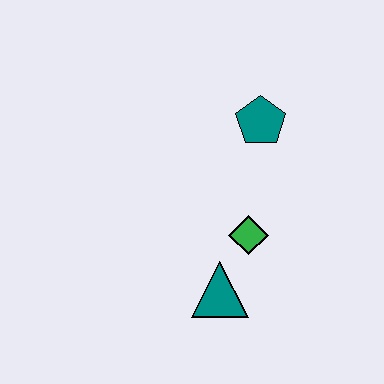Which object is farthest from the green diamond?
The teal pentagon is farthest from the green diamond.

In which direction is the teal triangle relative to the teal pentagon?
The teal triangle is below the teal pentagon.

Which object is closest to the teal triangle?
The green diamond is closest to the teal triangle.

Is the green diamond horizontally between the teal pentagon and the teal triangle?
Yes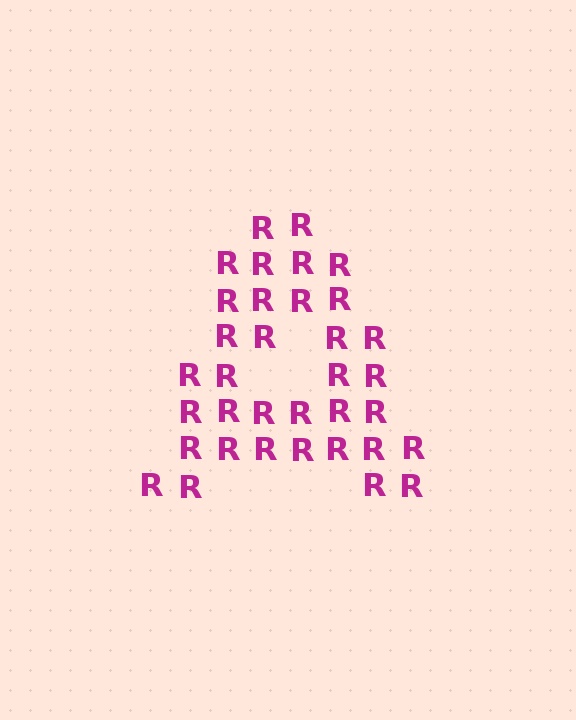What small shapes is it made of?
It is made of small letter R's.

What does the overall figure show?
The overall figure shows the letter A.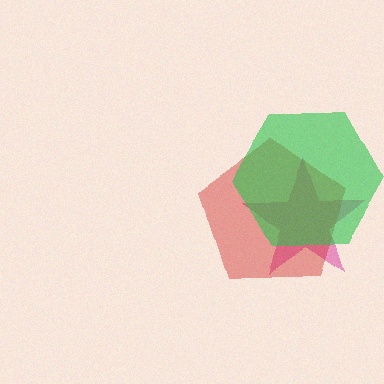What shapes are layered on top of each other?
The layered shapes are: a pink star, a red pentagon, a green hexagon.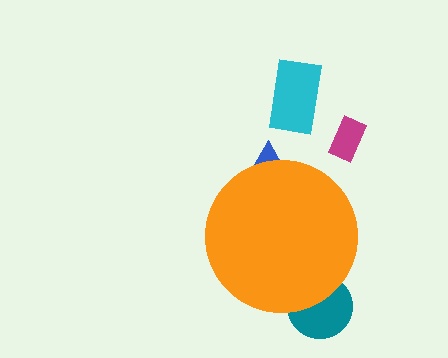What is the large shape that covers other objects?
An orange circle.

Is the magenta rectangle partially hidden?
No, the magenta rectangle is fully visible.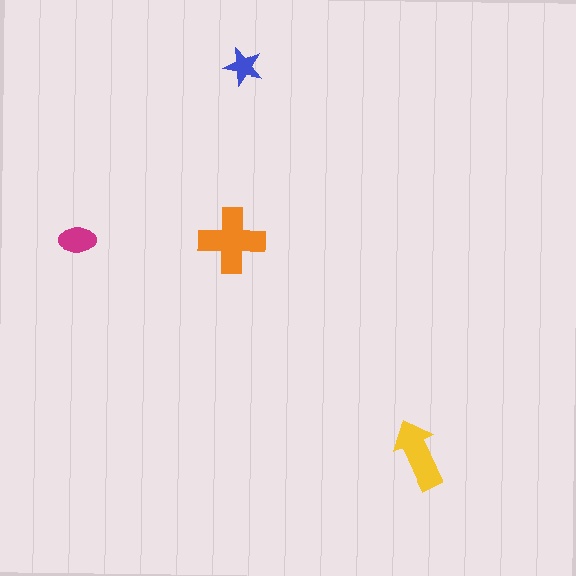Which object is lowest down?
The yellow arrow is bottommost.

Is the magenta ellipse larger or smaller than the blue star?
Larger.